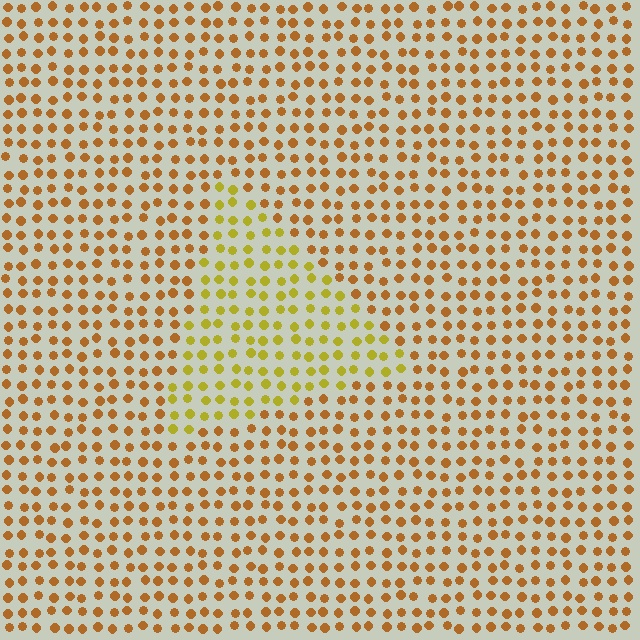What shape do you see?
I see a triangle.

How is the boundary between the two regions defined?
The boundary is defined purely by a slight shift in hue (about 30 degrees). Spacing, size, and orientation are identical on both sides.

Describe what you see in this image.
The image is filled with small brown elements in a uniform arrangement. A triangle-shaped region is visible where the elements are tinted to a slightly different hue, forming a subtle color boundary.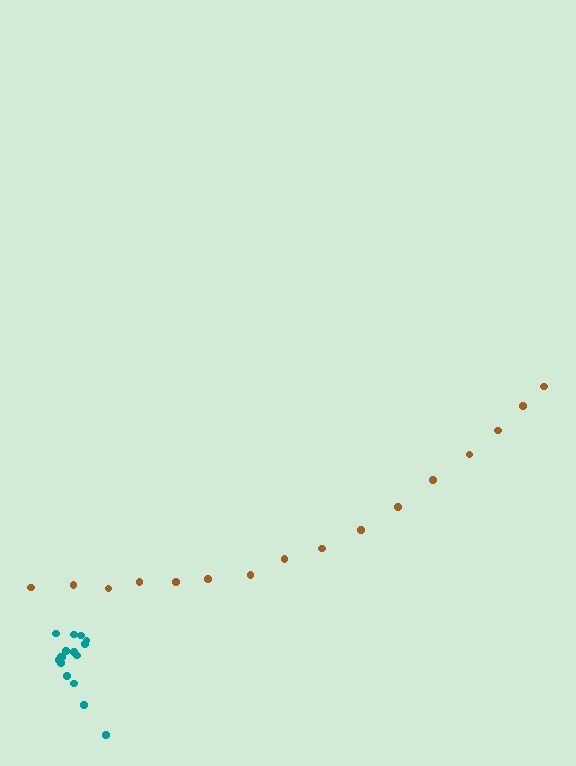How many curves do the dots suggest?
There are 2 distinct paths.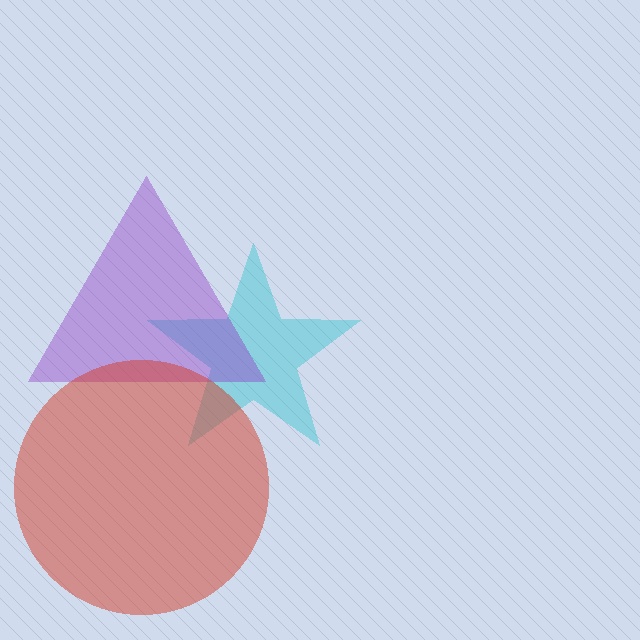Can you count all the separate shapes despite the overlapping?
Yes, there are 3 separate shapes.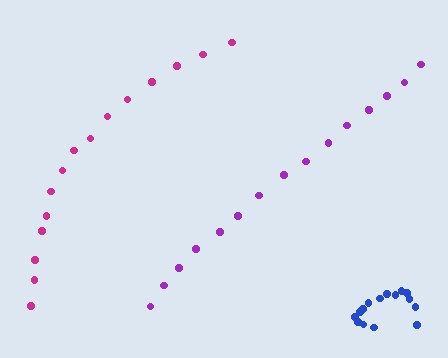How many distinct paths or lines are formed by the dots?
There are 3 distinct paths.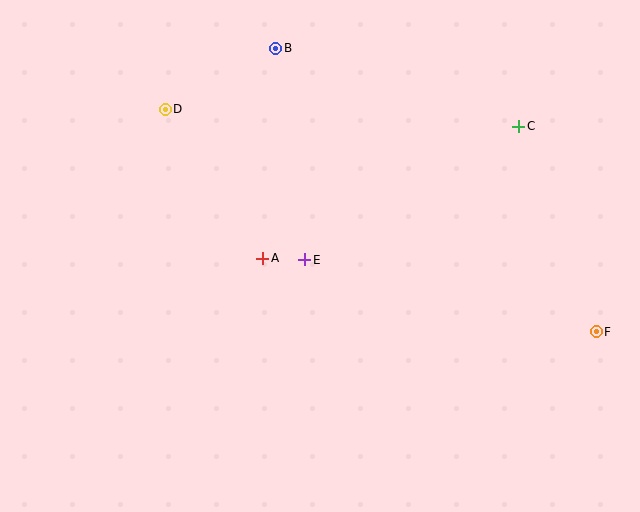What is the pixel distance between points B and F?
The distance between B and F is 428 pixels.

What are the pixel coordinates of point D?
Point D is at (165, 109).